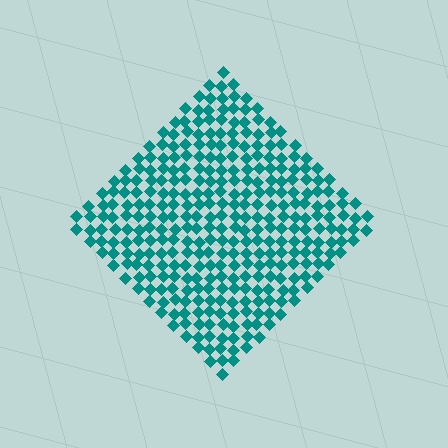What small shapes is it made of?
It is made of small diamonds.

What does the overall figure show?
The overall figure shows a diamond.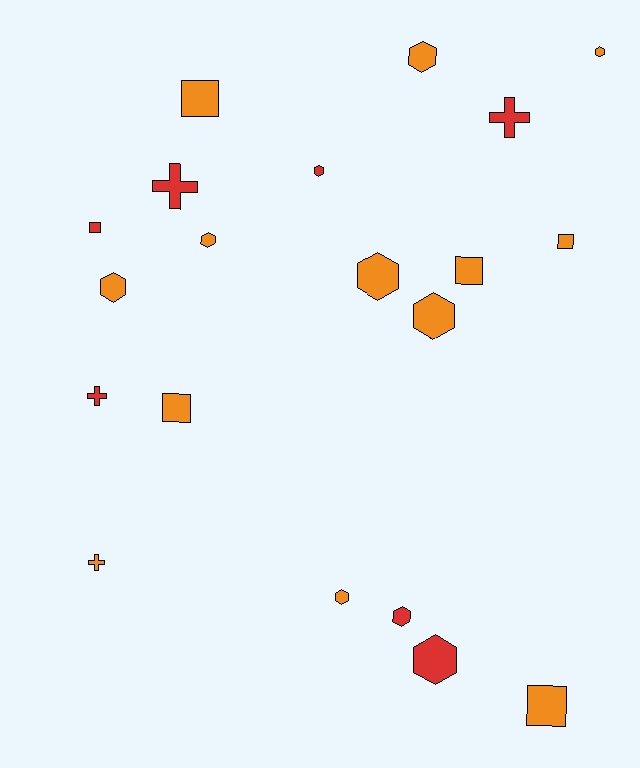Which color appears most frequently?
Orange, with 13 objects.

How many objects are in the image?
There are 20 objects.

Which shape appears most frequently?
Hexagon, with 10 objects.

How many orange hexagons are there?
There are 7 orange hexagons.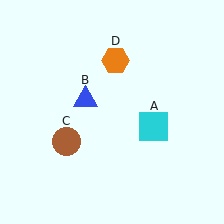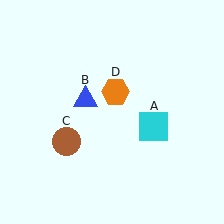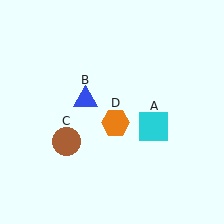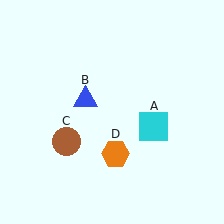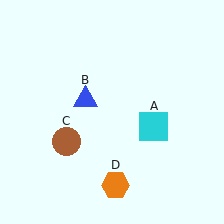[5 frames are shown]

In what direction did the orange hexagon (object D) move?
The orange hexagon (object D) moved down.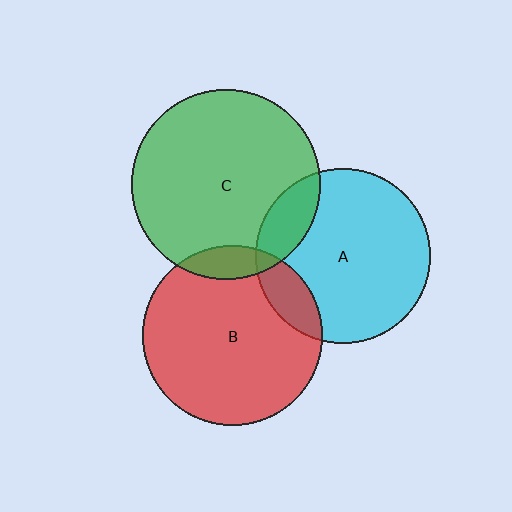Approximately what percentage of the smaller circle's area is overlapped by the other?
Approximately 15%.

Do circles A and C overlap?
Yes.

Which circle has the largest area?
Circle C (green).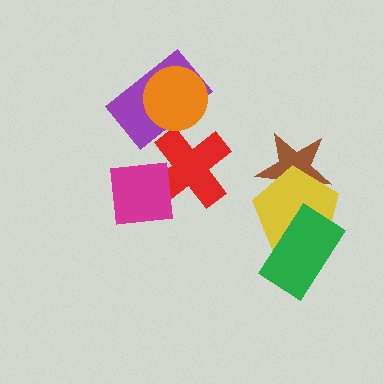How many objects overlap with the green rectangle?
1 object overlaps with the green rectangle.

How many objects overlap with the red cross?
2 objects overlap with the red cross.